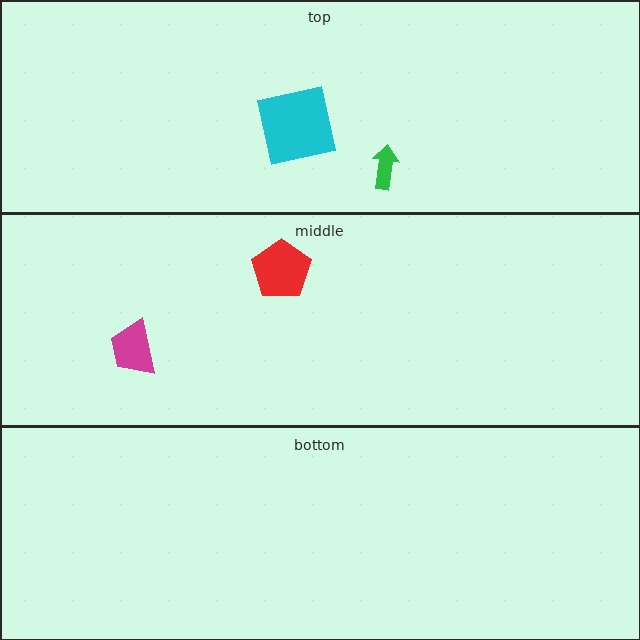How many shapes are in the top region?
2.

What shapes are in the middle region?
The red pentagon, the magenta trapezoid.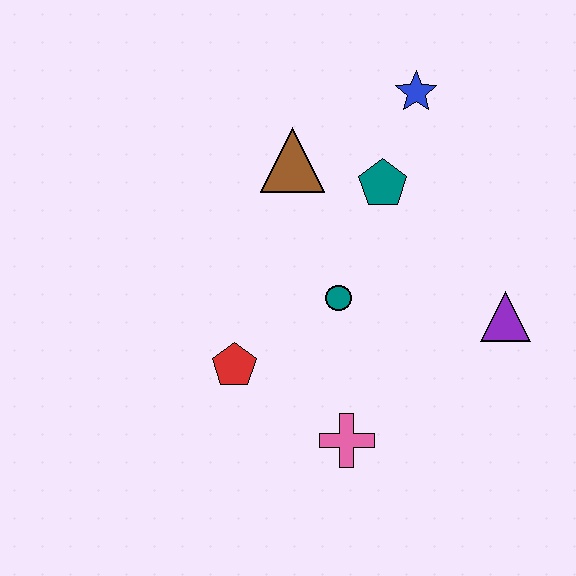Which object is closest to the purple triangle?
The teal circle is closest to the purple triangle.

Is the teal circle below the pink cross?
No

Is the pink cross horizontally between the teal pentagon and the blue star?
No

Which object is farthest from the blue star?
The pink cross is farthest from the blue star.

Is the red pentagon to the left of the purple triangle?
Yes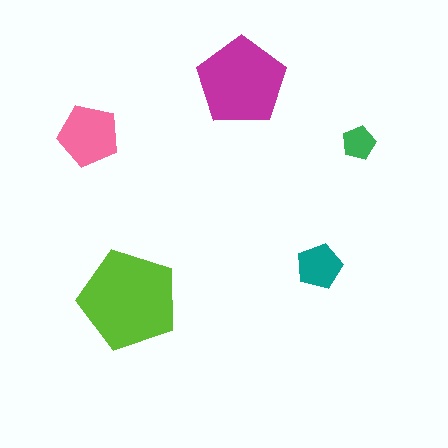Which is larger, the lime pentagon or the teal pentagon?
The lime one.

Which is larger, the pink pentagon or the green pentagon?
The pink one.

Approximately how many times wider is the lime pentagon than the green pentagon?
About 3 times wider.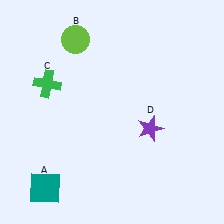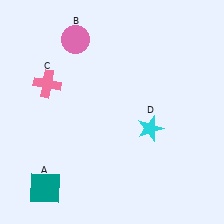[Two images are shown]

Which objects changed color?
B changed from lime to pink. C changed from green to pink. D changed from purple to cyan.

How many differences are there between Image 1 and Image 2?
There are 3 differences between the two images.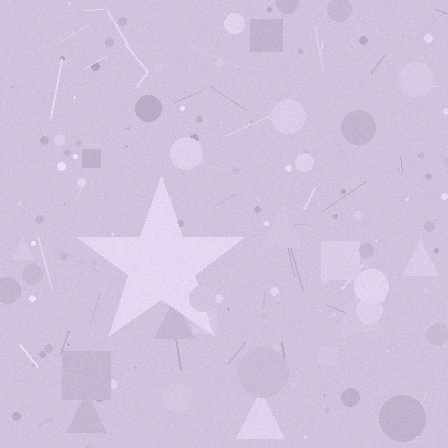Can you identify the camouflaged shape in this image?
The camouflaged shape is a star.